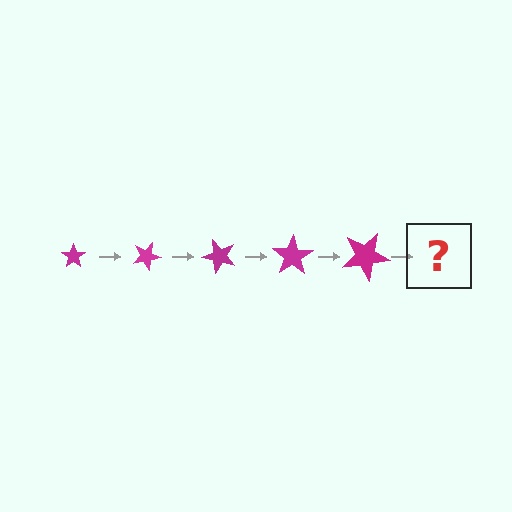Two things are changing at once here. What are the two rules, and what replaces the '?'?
The two rules are that the star grows larger each step and it rotates 25 degrees each step. The '?' should be a star, larger than the previous one and rotated 125 degrees from the start.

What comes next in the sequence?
The next element should be a star, larger than the previous one and rotated 125 degrees from the start.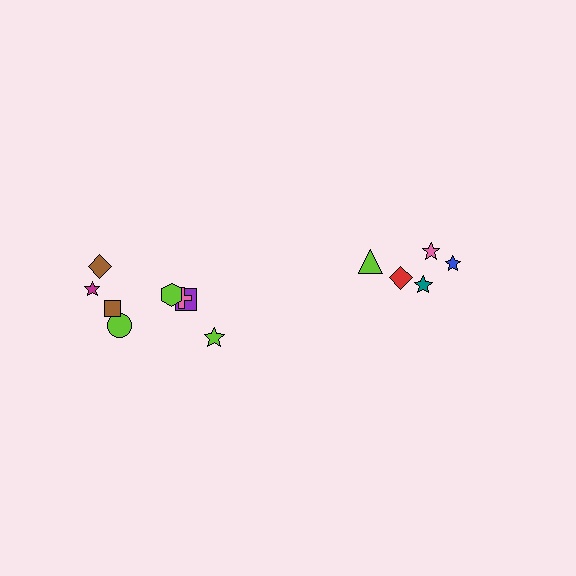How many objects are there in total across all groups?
There are 13 objects.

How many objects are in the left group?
There are 8 objects.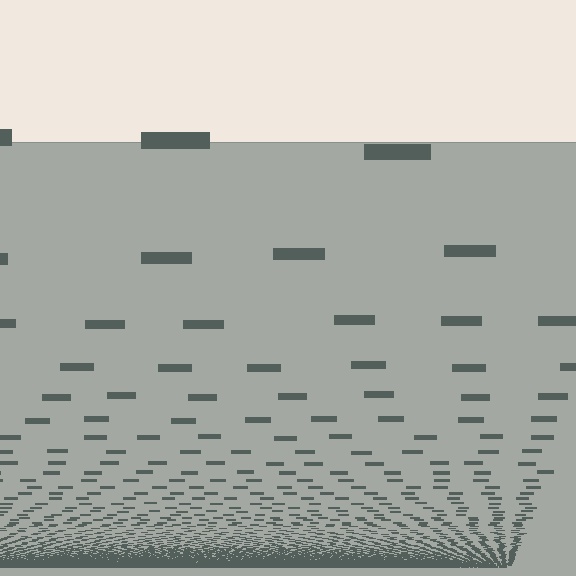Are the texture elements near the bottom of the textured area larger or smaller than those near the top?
Smaller. The gradient is inverted — elements near the bottom are smaller and denser.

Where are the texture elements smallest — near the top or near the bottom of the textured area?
Near the bottom.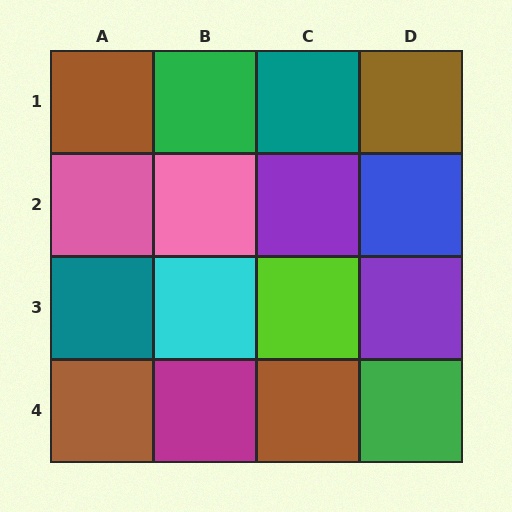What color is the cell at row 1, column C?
Teal.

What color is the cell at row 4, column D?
Green.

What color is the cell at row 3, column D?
Purple.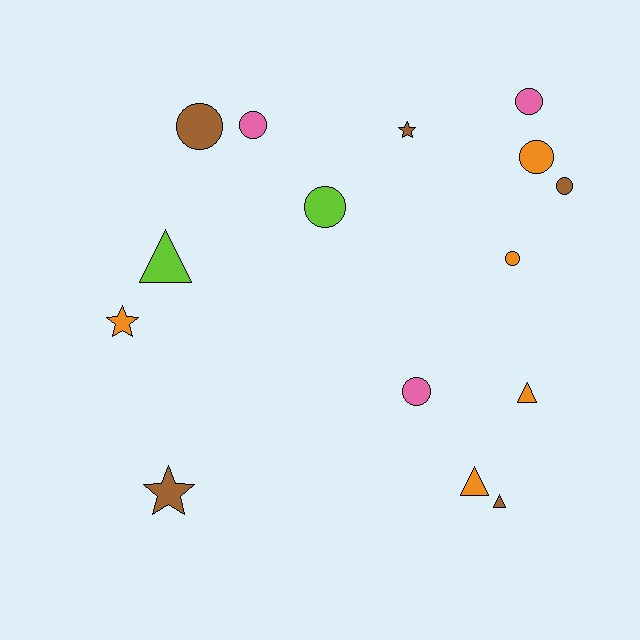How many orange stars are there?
There is 1 orange star.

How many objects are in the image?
There are 15 objects.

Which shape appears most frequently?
Circle, with 8 objects.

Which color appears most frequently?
Orange, with 5 objects.